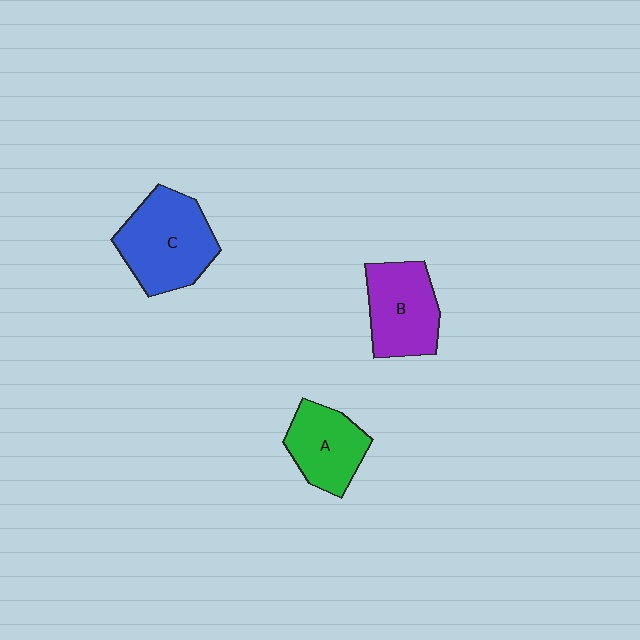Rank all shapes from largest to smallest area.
From largest to smallest: C (blue), B (purple), A (green).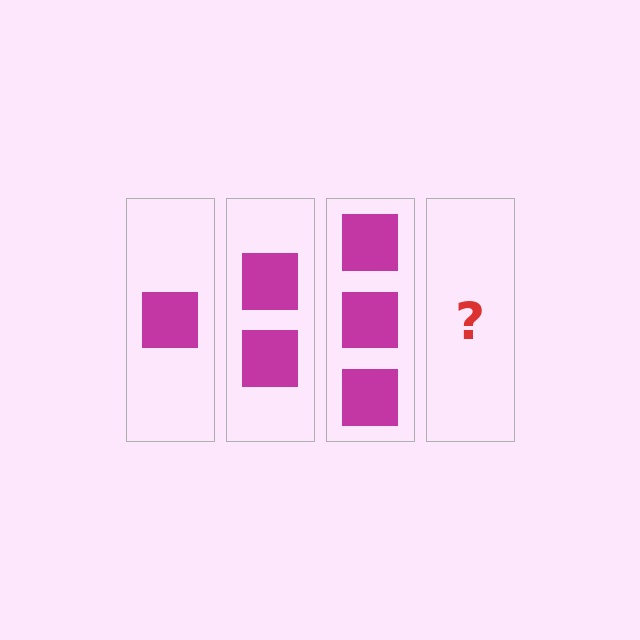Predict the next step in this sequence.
The next step is 4 squares.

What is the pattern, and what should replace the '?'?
The pattern is that each step adds one more square. The '?' should be 4 squares.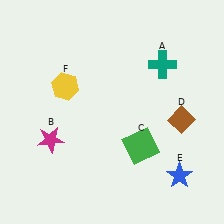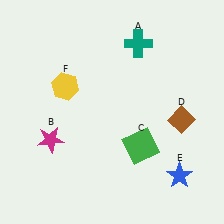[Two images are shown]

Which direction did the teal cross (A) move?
The teal cross (A) moved left.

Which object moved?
The teal cross (A) moved left.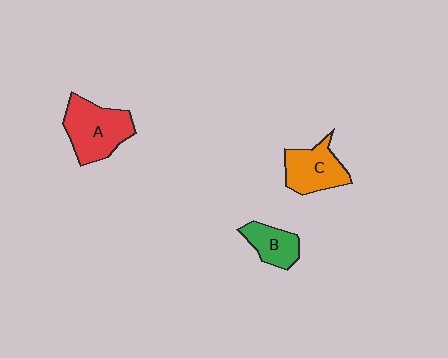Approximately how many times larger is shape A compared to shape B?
Approximately 1.8 times.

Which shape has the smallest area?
Shape B (green).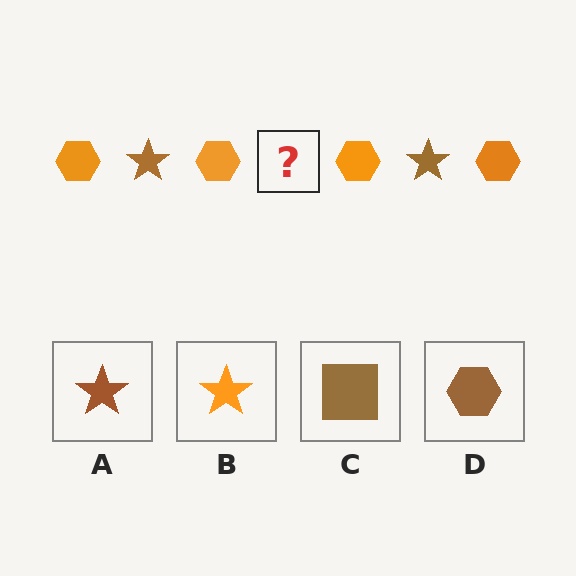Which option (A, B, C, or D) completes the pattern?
A.